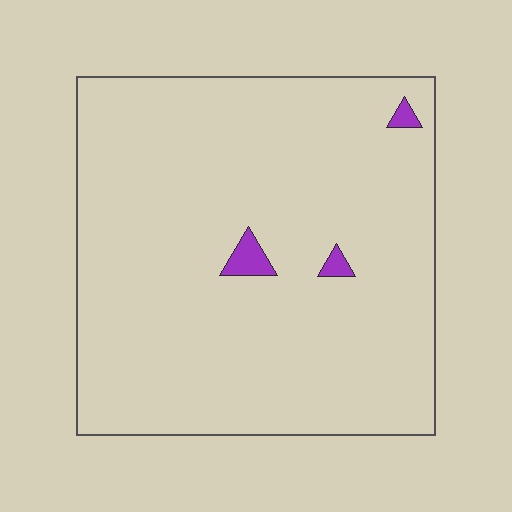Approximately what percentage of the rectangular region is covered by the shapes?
Approximately 0%.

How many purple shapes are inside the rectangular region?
3.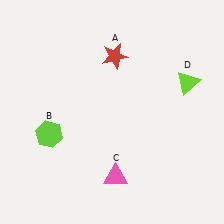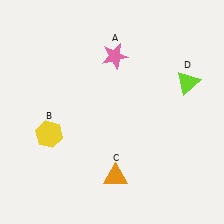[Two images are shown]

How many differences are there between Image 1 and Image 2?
There are 3 differences between the two images.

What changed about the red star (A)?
In Image 1, A is red. In Image 2, it changed to pink.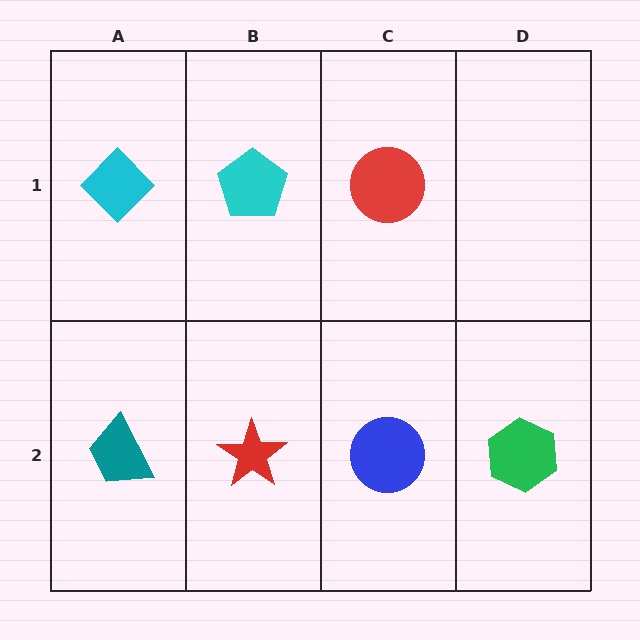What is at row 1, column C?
A red circle.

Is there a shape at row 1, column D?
No, that cell is empty.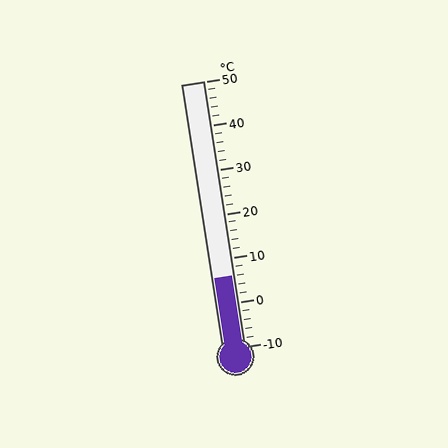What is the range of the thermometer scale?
The thermometer scale ranges from -10°C to 50°C.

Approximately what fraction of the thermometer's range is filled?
The thermometer is filled to approximately 25% of its range.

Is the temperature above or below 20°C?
The temperature is below 20°C.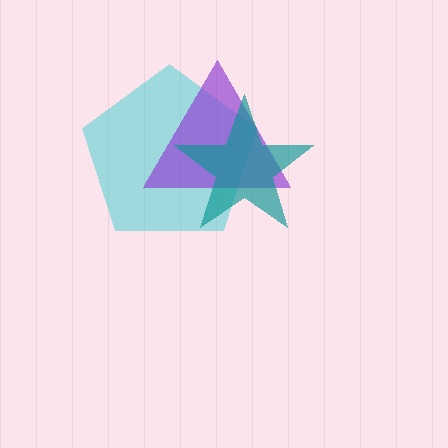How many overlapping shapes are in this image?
There are 3 overlapping shapes in the image.